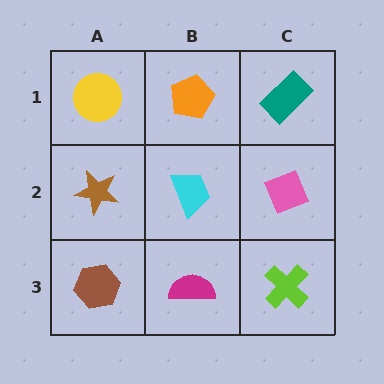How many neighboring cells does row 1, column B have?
3.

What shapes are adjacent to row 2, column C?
A teal rectangle (row 1, column C), a lime cross (row 3, column C), a cyan trapezoid (row 2, column B).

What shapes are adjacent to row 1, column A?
A brown star (row 2, column A), an orange pentagon (row 1, column B).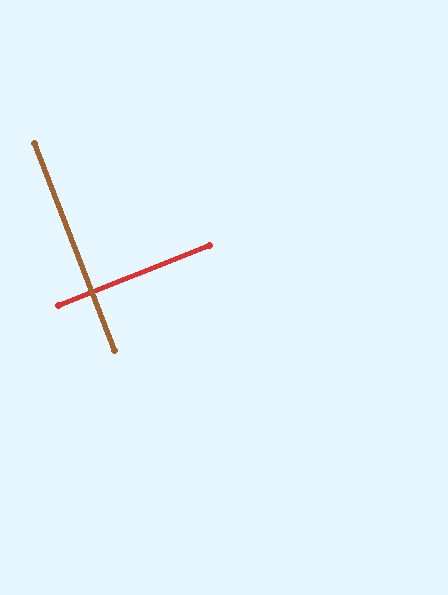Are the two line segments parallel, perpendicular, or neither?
Perpendicular — they meet at approximately 89°.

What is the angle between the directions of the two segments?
Approximately 89 degrees.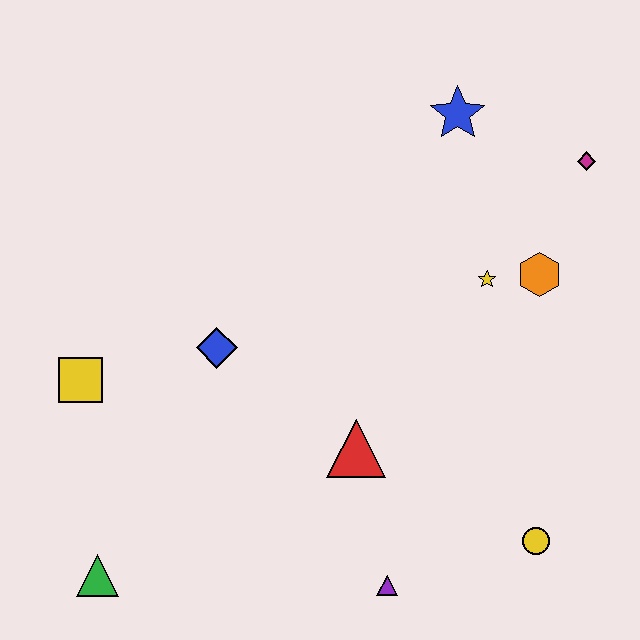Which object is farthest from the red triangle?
The magenta diamond is farthest from the red triangle.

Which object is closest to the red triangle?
The purple triangle is closest to the red triangle.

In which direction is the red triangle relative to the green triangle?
The red triangle is to the right of the green triangle.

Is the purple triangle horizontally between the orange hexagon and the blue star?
No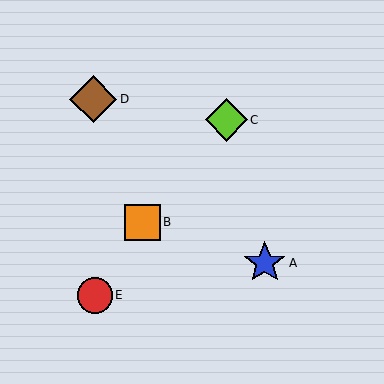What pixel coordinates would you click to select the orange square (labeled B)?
Click at (142, 222) to select the orange square B.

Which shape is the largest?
The brown diamond (labeled D) is the largest.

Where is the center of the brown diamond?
The center of the brown diamond is at (93, 99).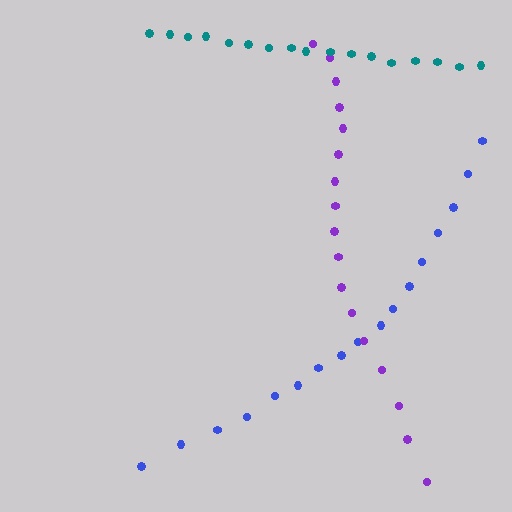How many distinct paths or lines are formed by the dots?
There are 3 distinct paths.